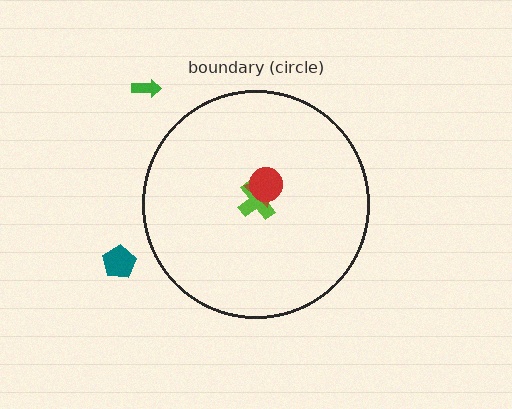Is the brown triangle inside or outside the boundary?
Inside.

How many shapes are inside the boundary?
3 inside, 2 outside.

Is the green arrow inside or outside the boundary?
Outside.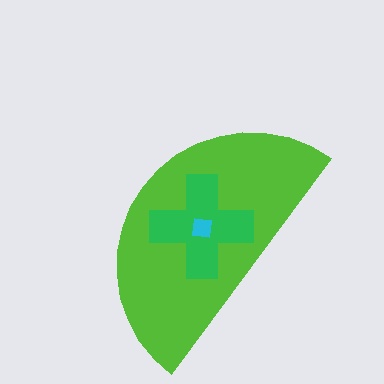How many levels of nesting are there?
3.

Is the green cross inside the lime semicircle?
Yes.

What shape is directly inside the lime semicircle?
The green cross.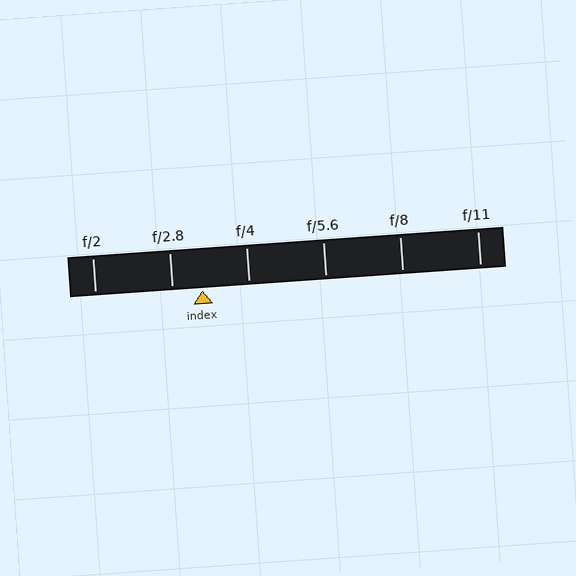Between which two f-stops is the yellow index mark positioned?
The index mark is between f/2.8 and f/4.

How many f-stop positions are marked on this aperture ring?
There are 6 f-stop positions marked.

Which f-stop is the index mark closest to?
The index mark is closest to f/2.8.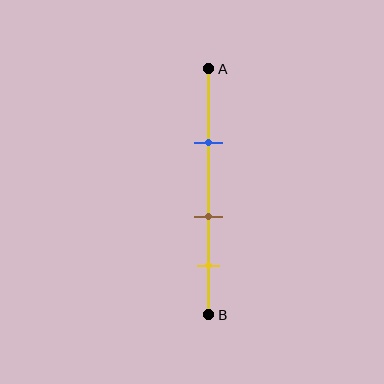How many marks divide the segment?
There are 3 marks dividing the segment.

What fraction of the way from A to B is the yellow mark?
The yellow mark is approximately 80% (0.8) of the way from A to B.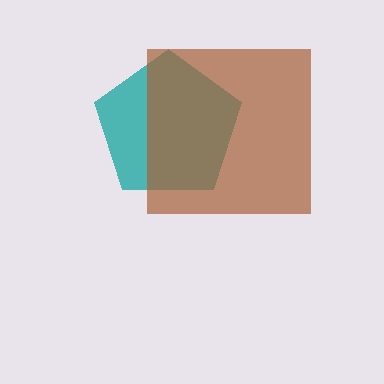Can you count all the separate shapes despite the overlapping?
Yes, there are 2 separate shapes.